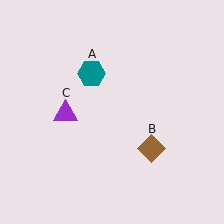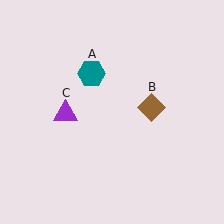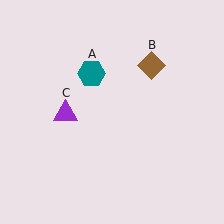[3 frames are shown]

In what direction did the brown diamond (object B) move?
The brown diamond (object B) moved up.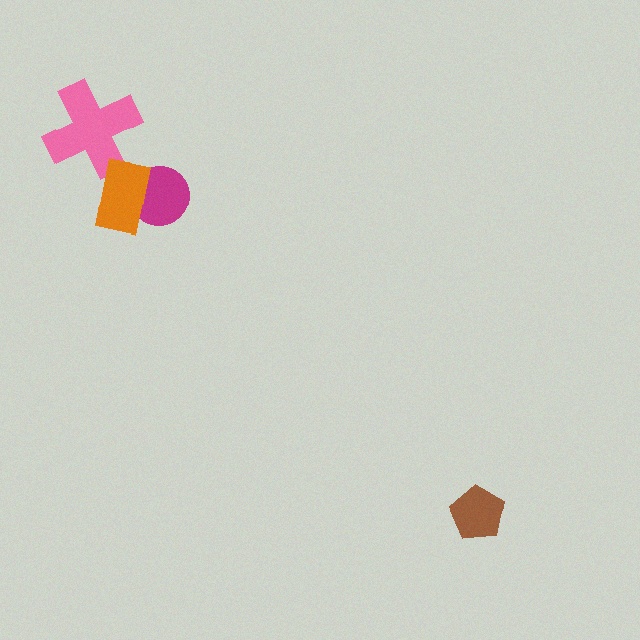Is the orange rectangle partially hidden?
No, no other shape covers it.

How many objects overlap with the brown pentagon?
0 objects overlap with the brown pentagon.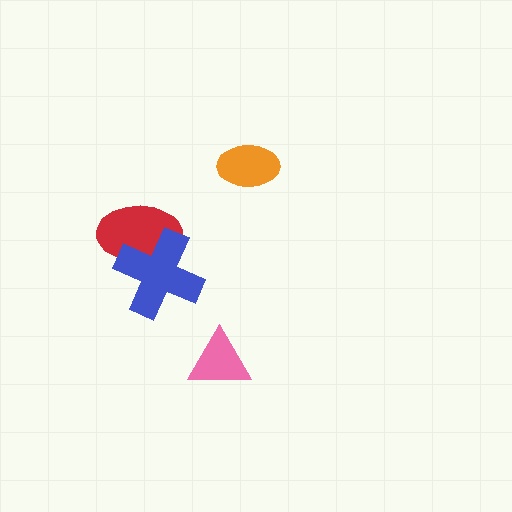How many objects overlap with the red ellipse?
1 object overlaps with the red ellipse.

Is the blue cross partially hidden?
No, no other shape covers it.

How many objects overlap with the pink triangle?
0 objects overlap with the pink triangle.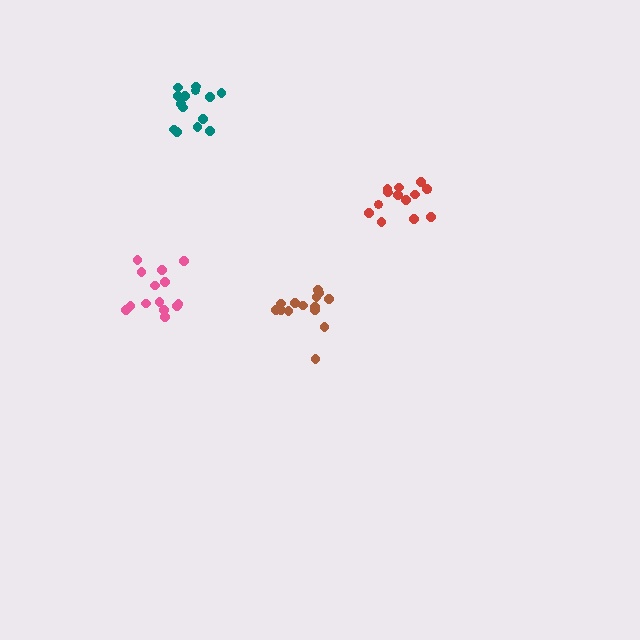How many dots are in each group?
Group 1: 14 dots, Group 2: 14 dots, Group 3: 14 dots, Group 4: 14 dots (56 total).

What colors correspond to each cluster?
The clusters are colored: red, pink, brown, teal.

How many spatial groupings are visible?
There are 4 spatial groupings.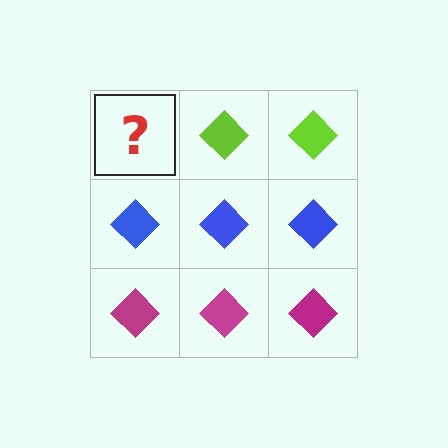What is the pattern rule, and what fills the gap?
The rule is that each row has a consistent color. The gap should be filled with a lime diamond.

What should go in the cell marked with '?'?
The missing cell should contain a lime diamond.